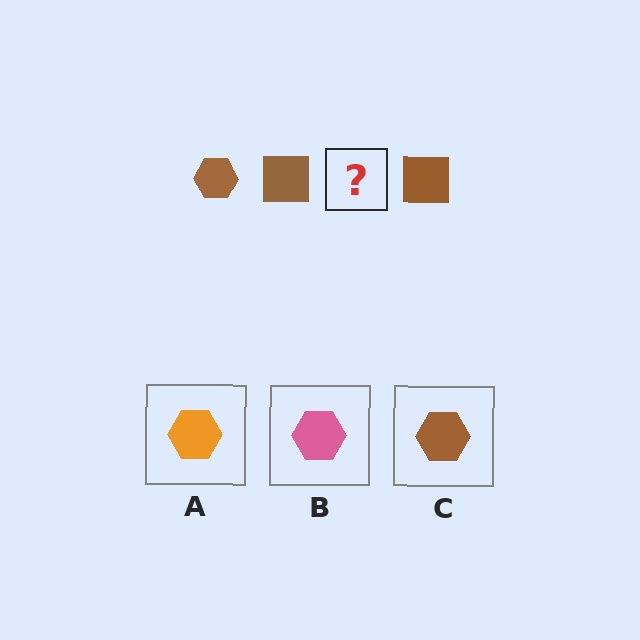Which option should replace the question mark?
Option C.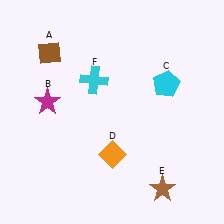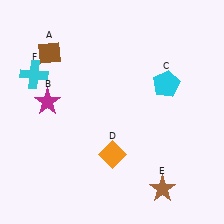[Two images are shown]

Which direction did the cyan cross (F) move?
The cyan cross (F) moved left.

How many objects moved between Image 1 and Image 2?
1 object moved between the two images.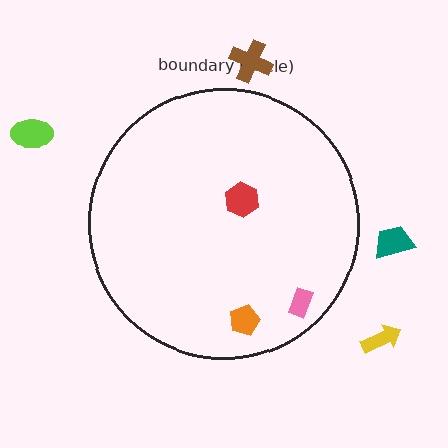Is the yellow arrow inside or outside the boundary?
Outside.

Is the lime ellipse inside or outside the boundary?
Outside.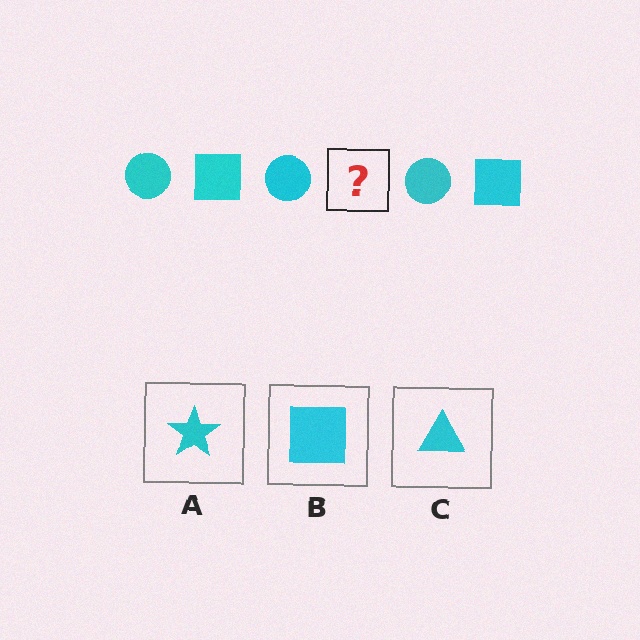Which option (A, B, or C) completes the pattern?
B.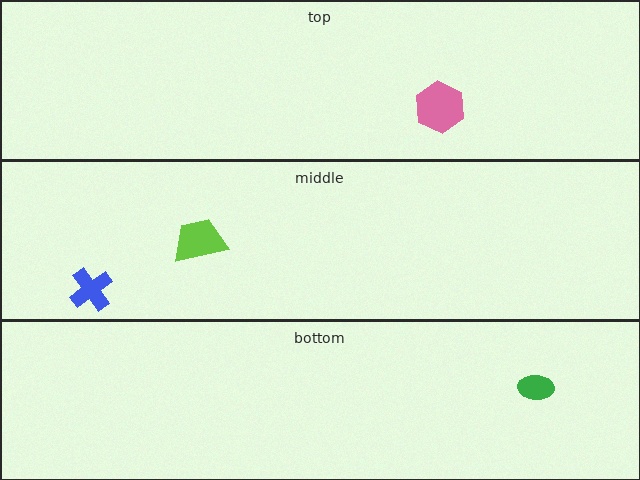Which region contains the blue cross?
The middle region.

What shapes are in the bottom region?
The green ellipse.